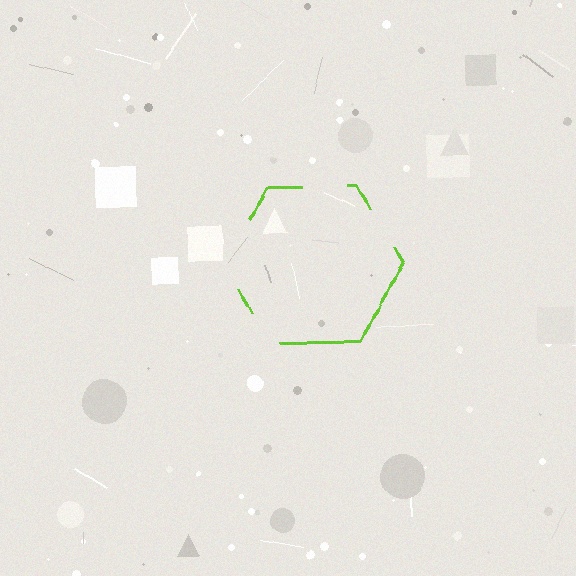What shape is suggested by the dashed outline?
The dashed outline suggests a hexagon.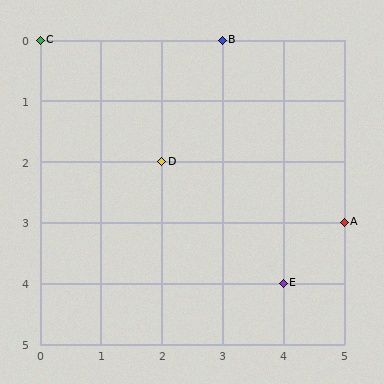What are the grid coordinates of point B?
Point B is at grid coordinates (3, 0).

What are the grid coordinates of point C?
Point C is at grid coordinates (0, 0).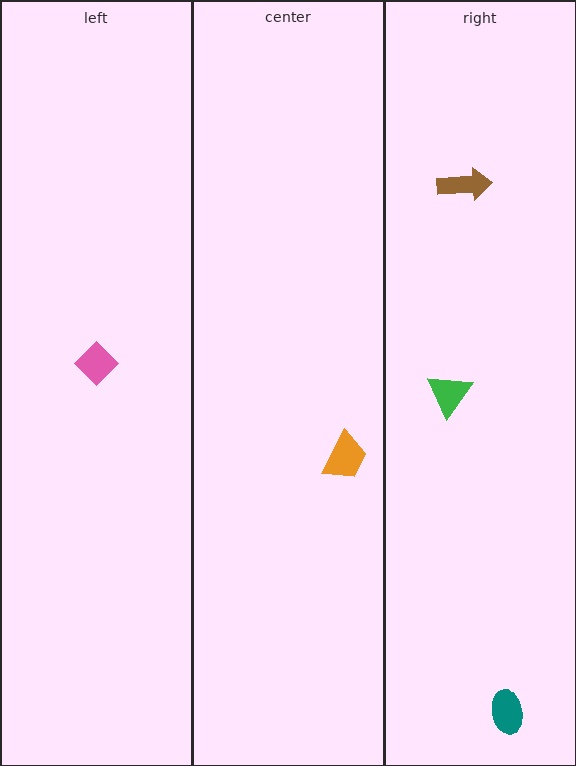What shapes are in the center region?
The orange trapezoid.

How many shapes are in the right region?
3.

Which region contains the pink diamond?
The left region.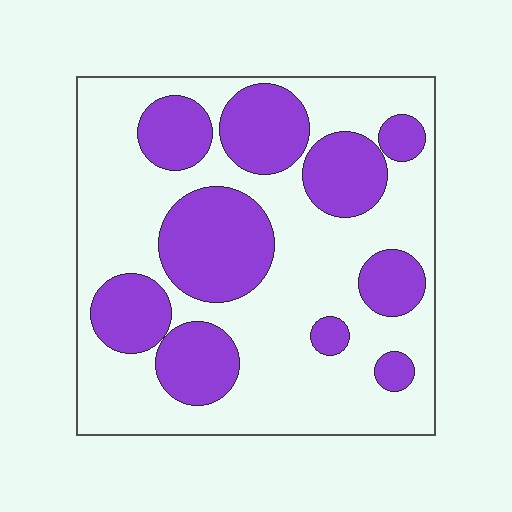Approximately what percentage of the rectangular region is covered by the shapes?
Approximately 35%.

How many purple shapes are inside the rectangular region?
10.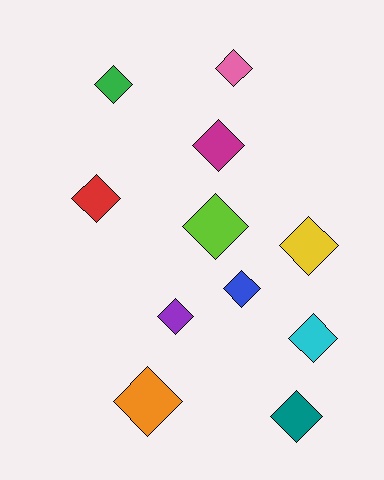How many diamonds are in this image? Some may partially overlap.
There are 11 diamonds.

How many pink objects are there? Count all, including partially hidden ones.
There is 1 pink object.